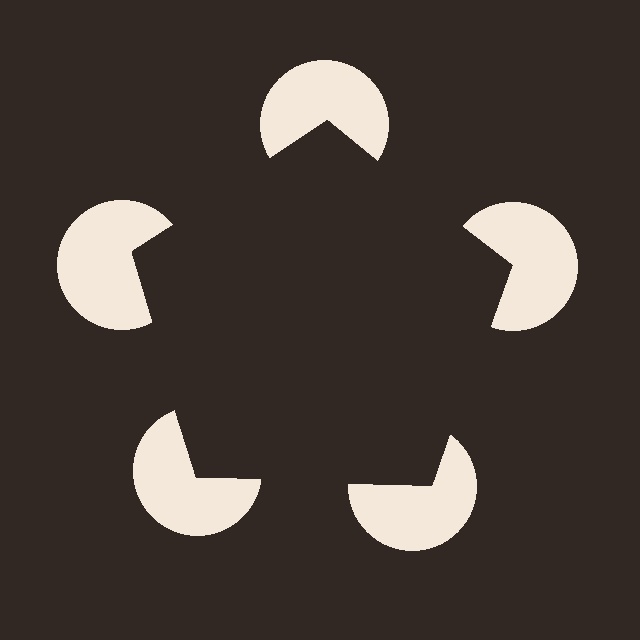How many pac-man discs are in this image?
There are 5 — one at each vertex of the illusory pentagon.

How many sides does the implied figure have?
5 sides.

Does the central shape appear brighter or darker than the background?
It typically appears slightly darker than the background, even though no actual brightness change is drawn.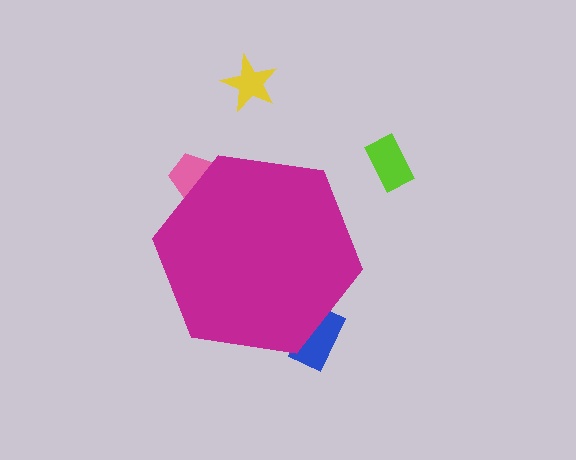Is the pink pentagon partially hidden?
Yes, the pink pentagon is partially hidden behind the magenta hexagon.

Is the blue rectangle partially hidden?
Yes, the blue rectangle is partially hidden behind the magenta hexagon.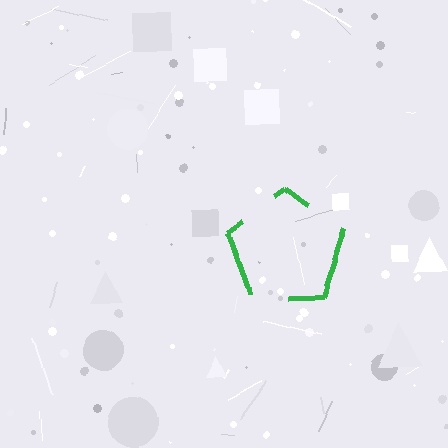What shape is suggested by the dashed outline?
The dashed outline suggests a pentagon.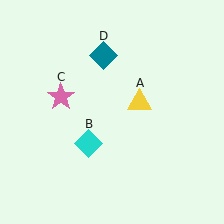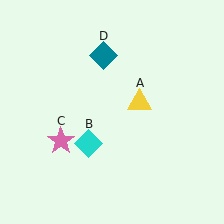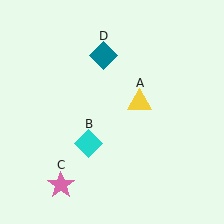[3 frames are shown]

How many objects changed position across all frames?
1 object changed position: pink star (object C).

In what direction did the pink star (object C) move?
The pink star (object C) moved down.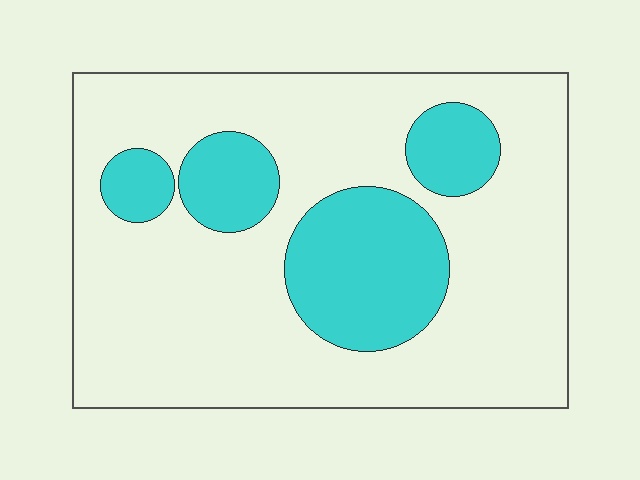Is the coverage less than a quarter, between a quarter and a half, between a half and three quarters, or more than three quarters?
Less than a quarter.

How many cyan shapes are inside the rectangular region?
4.